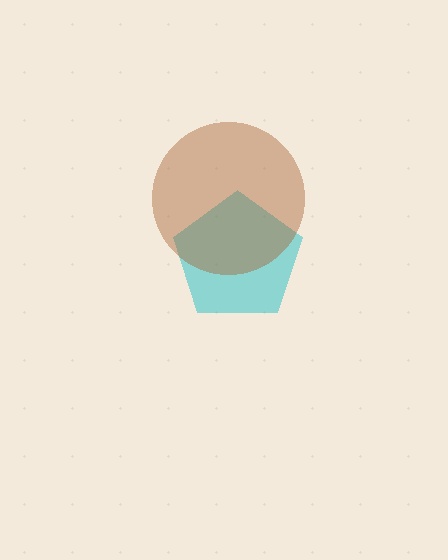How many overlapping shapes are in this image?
There are 2 overlapping shapes in the image.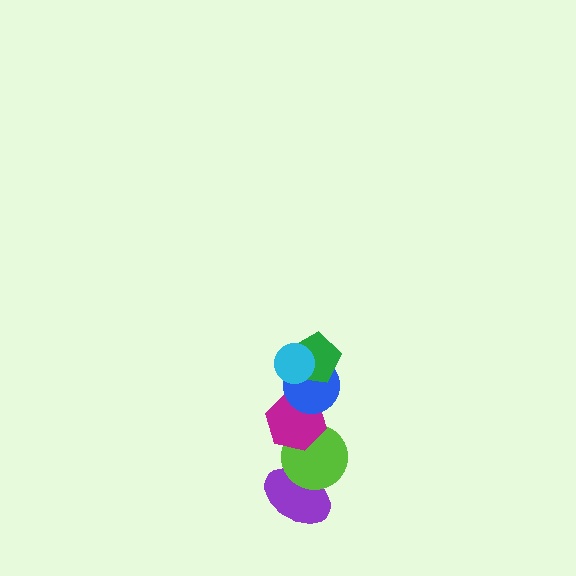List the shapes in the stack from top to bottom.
From top to bottom: the cyan circle, the green pentagon, the blue circle, the magenta hexagon, the lime circle, the purple ellipse.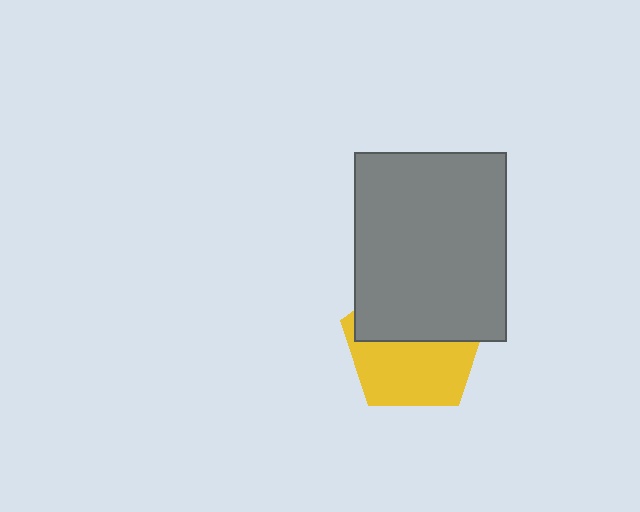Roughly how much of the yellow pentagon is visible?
About half of it is visible (roughly 53%).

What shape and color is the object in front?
The object in front is a gray rectangle.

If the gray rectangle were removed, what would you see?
You would see the complete yellow pentagon.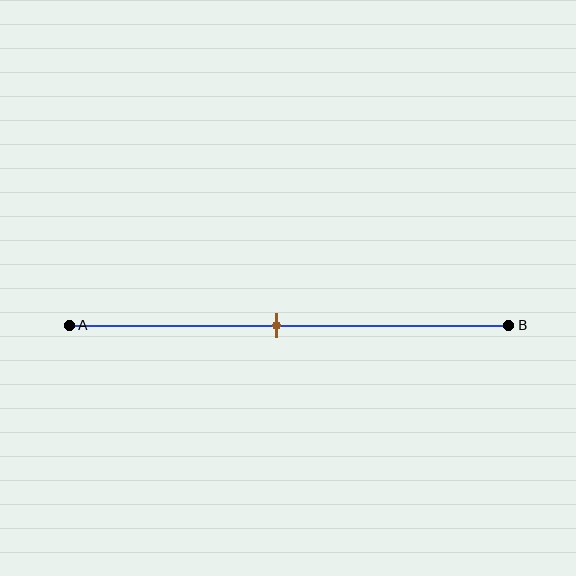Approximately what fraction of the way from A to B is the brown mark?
The brown mark is approximately 45% of the way from A to B.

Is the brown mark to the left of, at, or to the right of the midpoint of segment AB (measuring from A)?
The brown mark is approximately at the midpoint of segment AB.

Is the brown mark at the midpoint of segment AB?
Yes, the mark is approximately at the midpoint.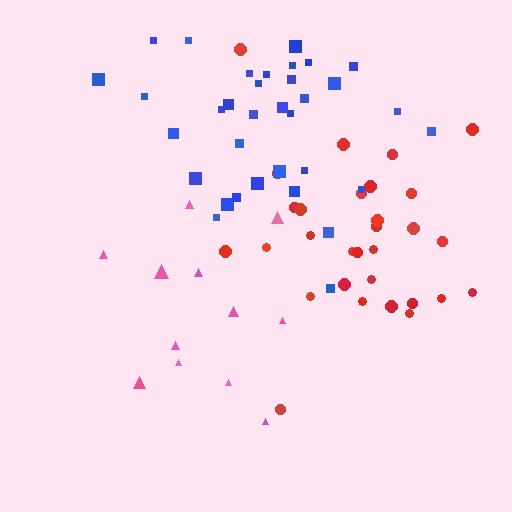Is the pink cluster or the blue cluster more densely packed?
Blue.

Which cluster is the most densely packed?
Blue.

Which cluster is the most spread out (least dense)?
Pink.